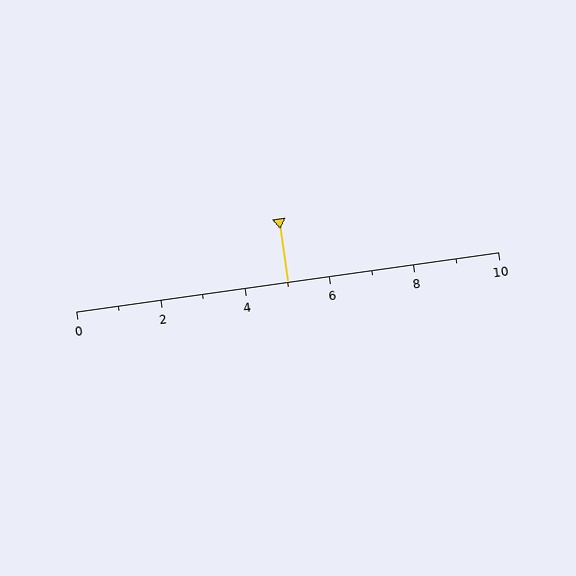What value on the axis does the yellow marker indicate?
The marker indicates approximately 5.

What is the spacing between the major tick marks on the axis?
The major ticks are spaced 2 apart.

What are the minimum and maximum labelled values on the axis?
The axis runs from 0 to 10.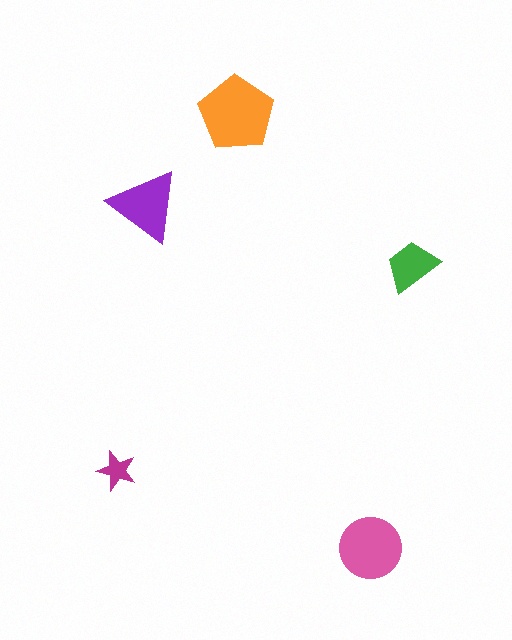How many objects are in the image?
There are 5 objects in the image.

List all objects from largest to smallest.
The orange pentagon, the pink circle, the purple triangle, the green trapezoid, the magenta star.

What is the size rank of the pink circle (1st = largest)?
2nd.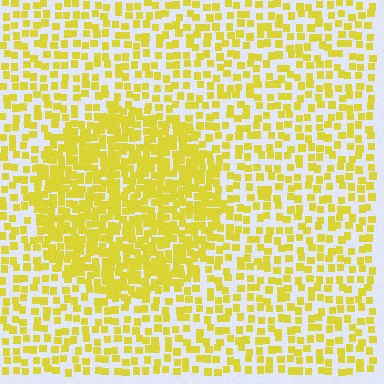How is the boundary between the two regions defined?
The boundary is defined by a change in element density (approximately 2.0x ratio). All elements are the same color, size, and shape.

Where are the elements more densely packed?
The elements are more densely packed inside the circle boundary.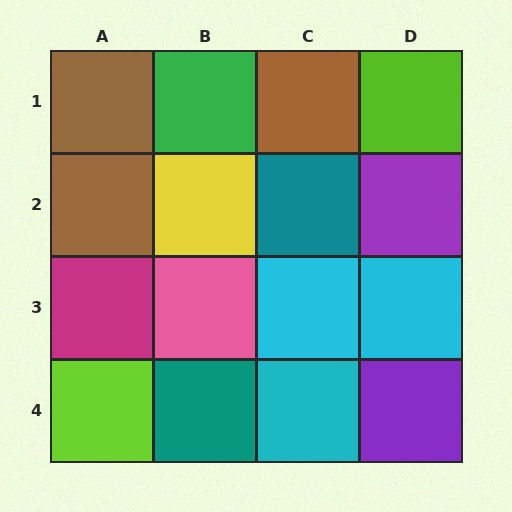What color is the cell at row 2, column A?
Brown.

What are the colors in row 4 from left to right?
Lime, teal, cyan, purple.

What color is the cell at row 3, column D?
Cyan.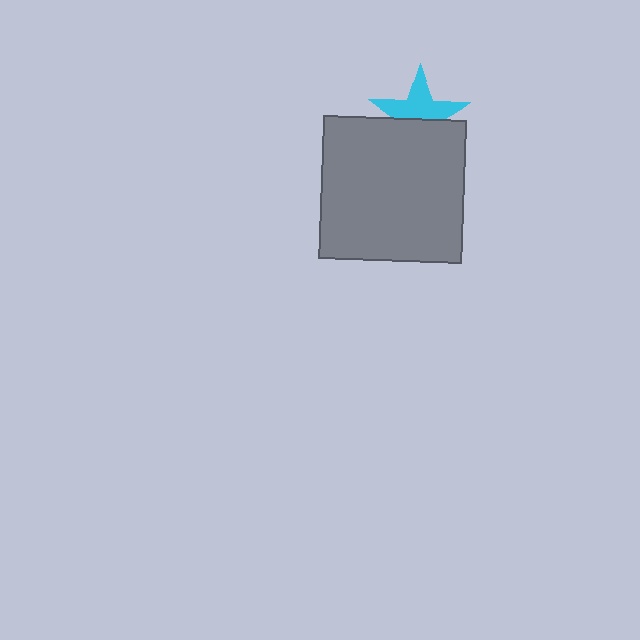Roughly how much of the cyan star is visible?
About half of it is visible (roughly 56%).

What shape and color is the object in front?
The object in front is a gray square.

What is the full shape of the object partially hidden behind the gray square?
The partially hidden object is a cyan star.